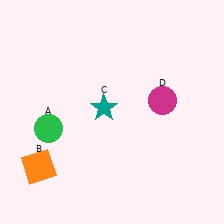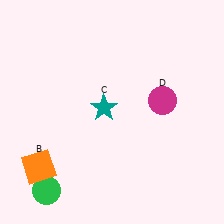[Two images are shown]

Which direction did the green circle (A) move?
The green circle (A) moved down.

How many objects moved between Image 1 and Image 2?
1 object moved between the two images.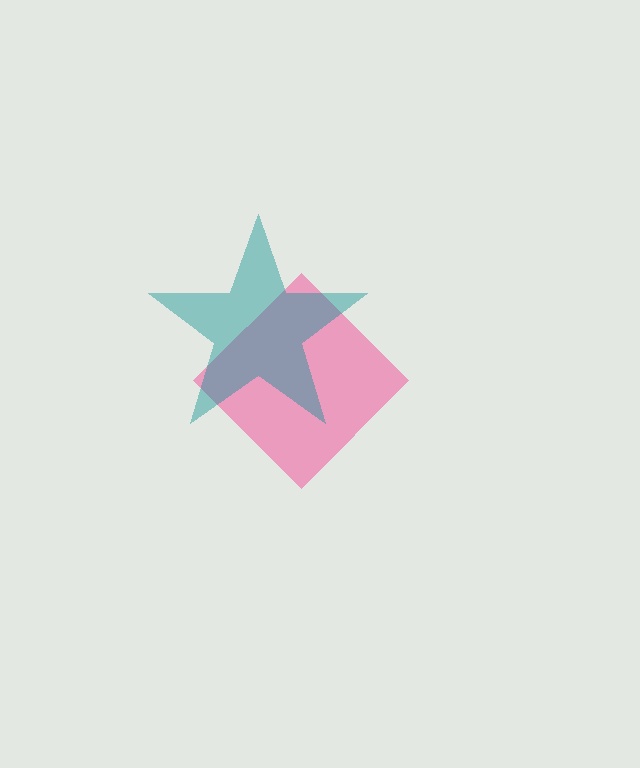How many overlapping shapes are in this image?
There are 2 overlapping shapes in the image.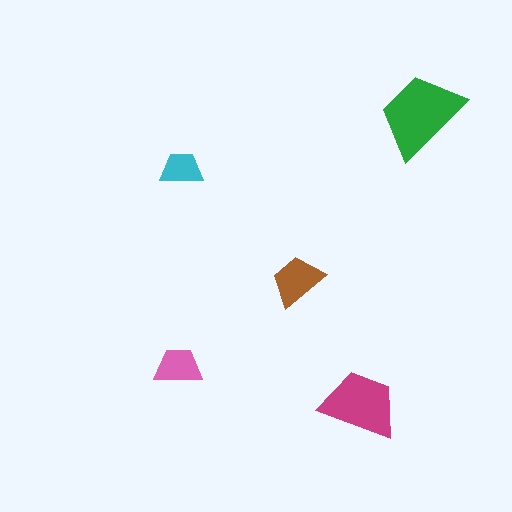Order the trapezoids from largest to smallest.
the green one, the magenta one, the brown one, the pink one, the cyan one.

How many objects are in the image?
There are 5 objects in the image.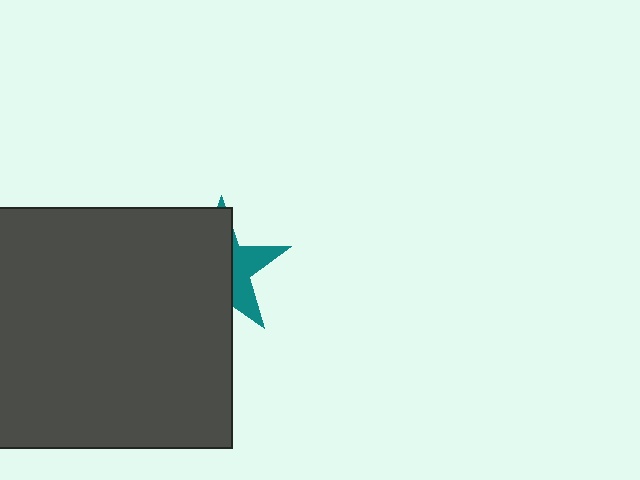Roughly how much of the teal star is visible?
A small part of it is visible (roughly 34%).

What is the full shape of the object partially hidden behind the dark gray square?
The partially hidden object is a teal star.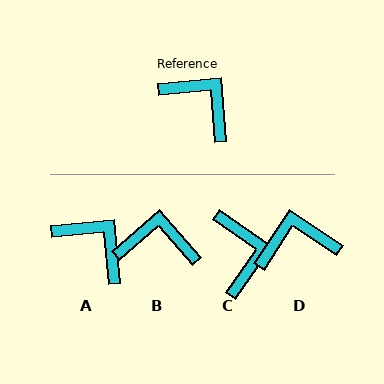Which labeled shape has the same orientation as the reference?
A.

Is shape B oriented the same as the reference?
No, it is off by about 36 degrees.